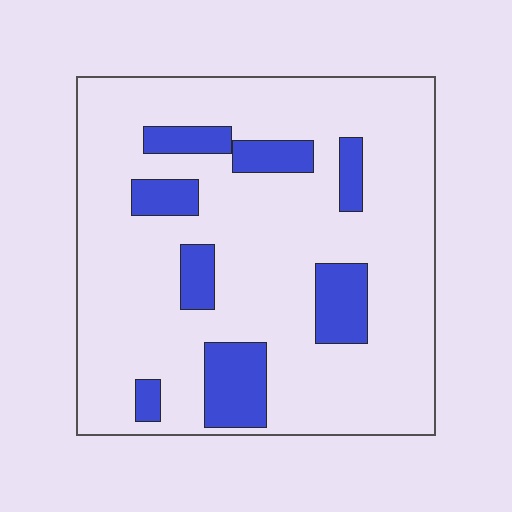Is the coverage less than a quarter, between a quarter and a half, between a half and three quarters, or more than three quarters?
Less than a quarter.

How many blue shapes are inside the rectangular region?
8.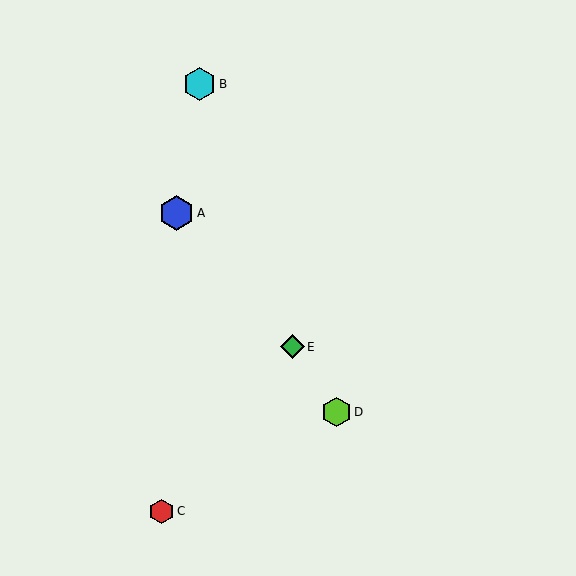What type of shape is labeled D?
Shape D is a lime hexagon.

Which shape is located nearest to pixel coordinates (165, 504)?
The red hexagon (labeled C) at (162, 511) is nearest to that location.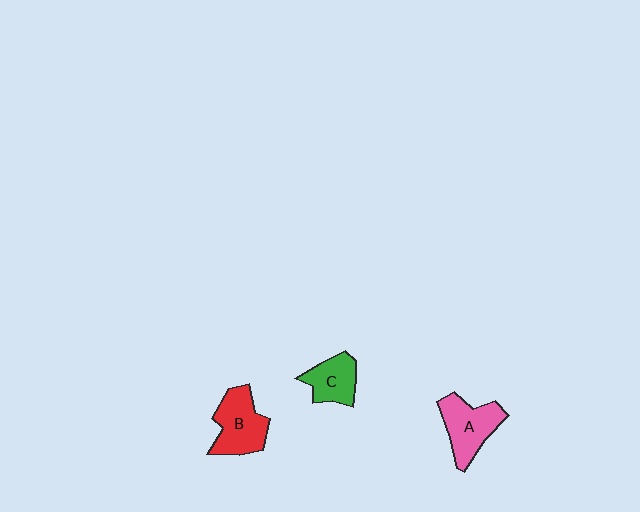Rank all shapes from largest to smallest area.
From largest to smallest: B (red), A (pink), C (green).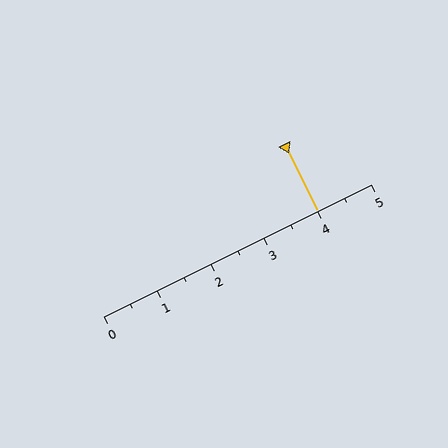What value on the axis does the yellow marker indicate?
The marker indicates approximately 4.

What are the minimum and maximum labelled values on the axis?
The axis runs from 0 to 5.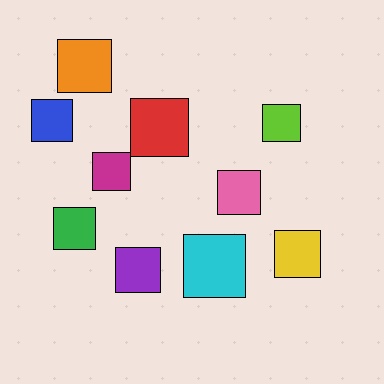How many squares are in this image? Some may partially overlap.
There are 10 squares.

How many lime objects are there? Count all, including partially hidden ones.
There is 1 lime object.